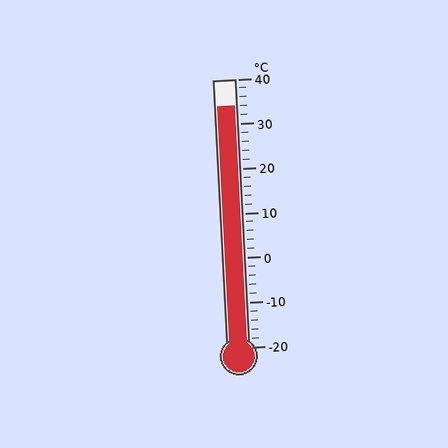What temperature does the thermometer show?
The thermometer shows approximately 34°C.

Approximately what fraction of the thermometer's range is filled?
The thermometer is filled to approximately 90% of its range.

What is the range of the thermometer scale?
The thermometer scale ranges from -20°C to 40°C.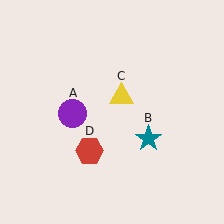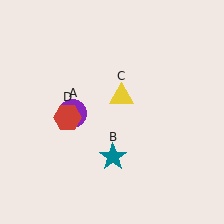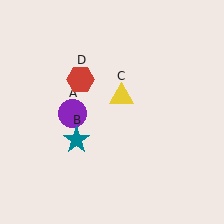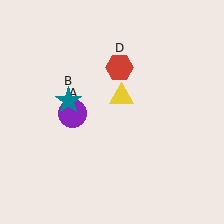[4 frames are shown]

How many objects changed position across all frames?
2 objects changed position: teal star (object B), red hexagon (object D).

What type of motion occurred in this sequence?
The teal star (object B), red hexagon (object D) rotated clockwise around the center of the scene.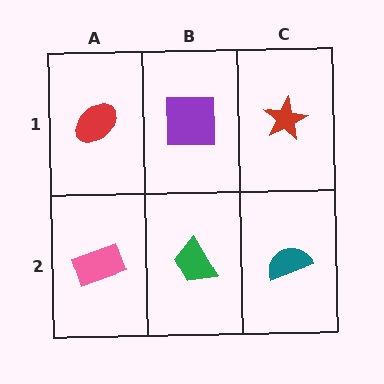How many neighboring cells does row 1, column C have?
2.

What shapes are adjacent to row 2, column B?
A purple square (row 1, column B), a pink rectangle (row 2, column A), a teal semicircle (row 2, column C).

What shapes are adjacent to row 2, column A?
A red ellipse (row 1, column A), a green trapezoid (row 2, column B).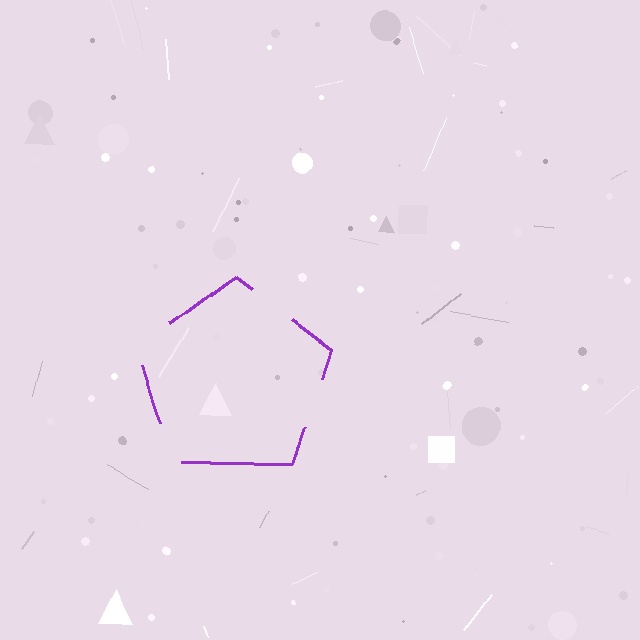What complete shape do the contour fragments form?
The contour fragments form a pentagon.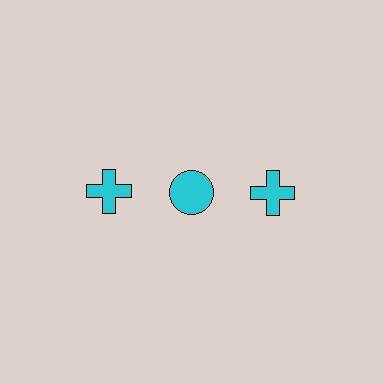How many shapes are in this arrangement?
There are 3 shapes arranged in a grid pattern.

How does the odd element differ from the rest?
It has a different shape: circle instead of cross.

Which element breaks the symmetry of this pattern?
The cyan circle in the top row, second from left column breaks the symmetry. All other shapes are cyan crosses.